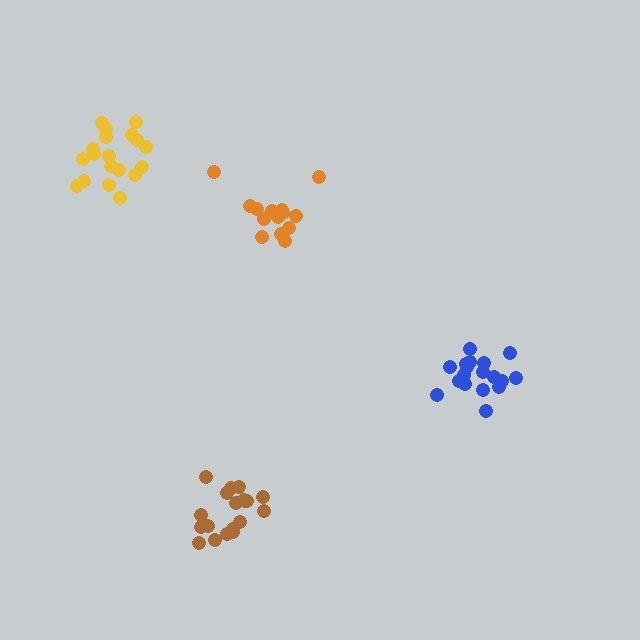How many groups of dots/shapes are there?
There are 4 groups.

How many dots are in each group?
Group 1: 14 dots, Group 2: 19 dots, Group 3: 19 dots, Group 4: 18 dots (70 total).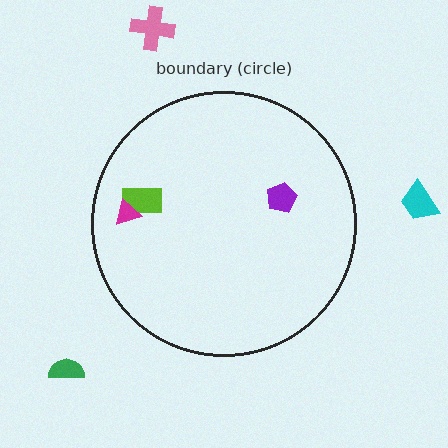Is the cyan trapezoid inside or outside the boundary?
Outside.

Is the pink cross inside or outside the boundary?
Outside.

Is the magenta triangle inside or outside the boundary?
Inside.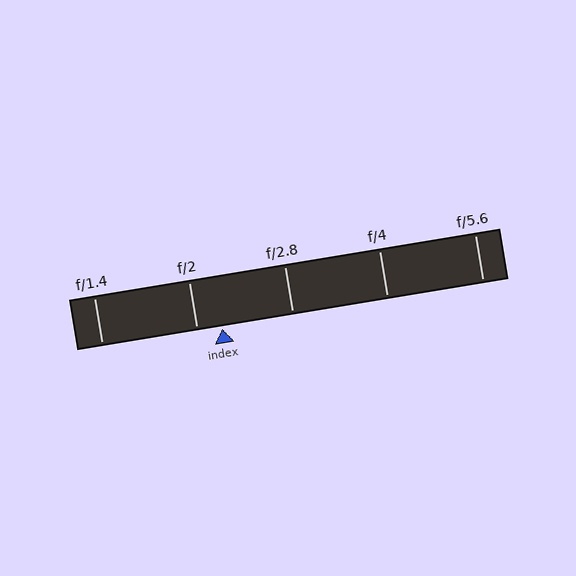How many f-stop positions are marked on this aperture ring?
There are 5 f-stop positions marked.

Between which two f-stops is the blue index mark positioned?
The index mark is between f/2 and f/2.8.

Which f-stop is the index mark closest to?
The index mark is closest to f/2.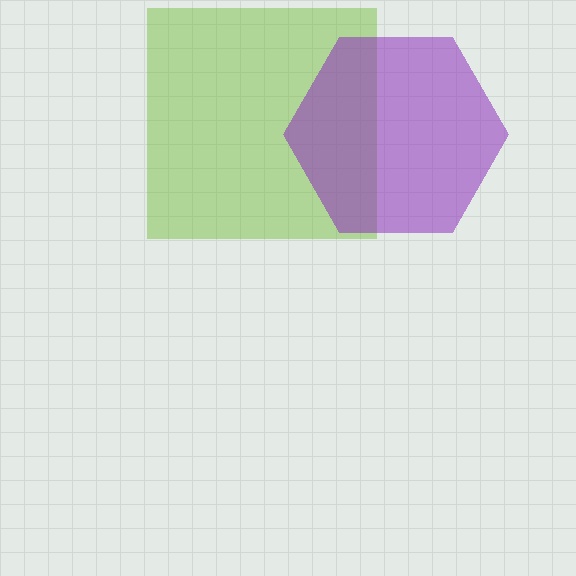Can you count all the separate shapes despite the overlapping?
Yes, there are 2 separate shapes.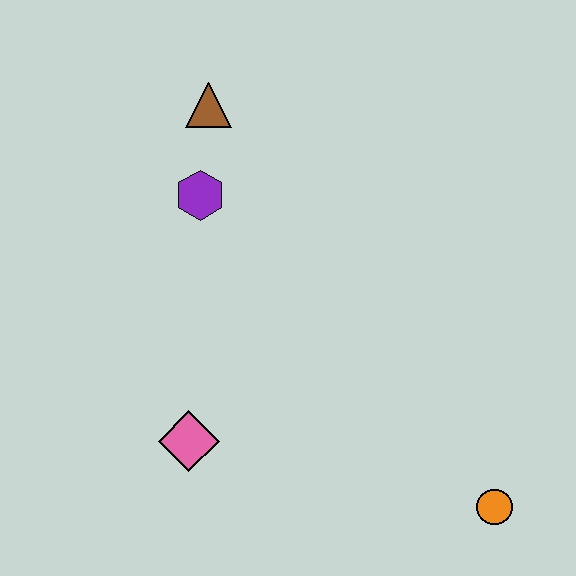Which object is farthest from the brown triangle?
The orange circle is farthest from the brown triangle.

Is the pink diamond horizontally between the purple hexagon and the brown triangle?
No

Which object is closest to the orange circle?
The pink diamond is closest to the orange circle.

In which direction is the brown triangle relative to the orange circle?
The brown triangle is above the orange circle.